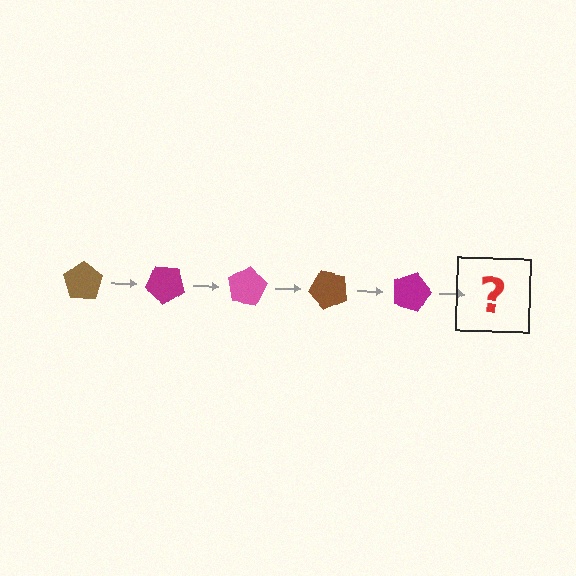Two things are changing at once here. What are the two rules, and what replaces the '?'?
The two rules are that it rotates 40 degrees each step and the color cycles through brown, magenta, and pink. The '?' should be a pink pentagon, rotated 200 degrees from the start.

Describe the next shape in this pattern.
It should be a pink pentagon, rotated 200 degrees from the start.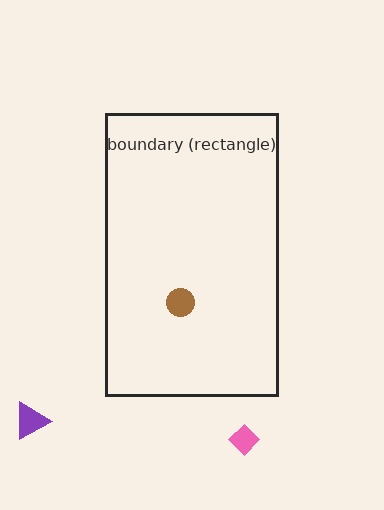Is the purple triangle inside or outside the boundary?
Outside.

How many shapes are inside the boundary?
1 inside, 2 outside.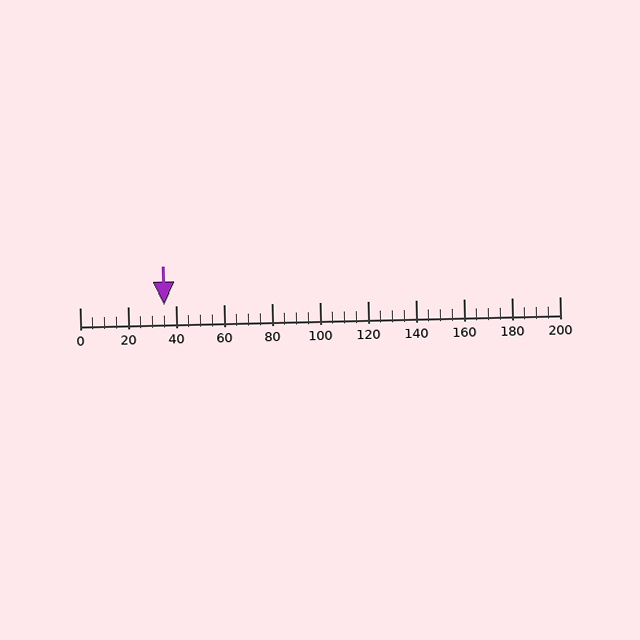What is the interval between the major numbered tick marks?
The major tick marks are spaced 20 units apart.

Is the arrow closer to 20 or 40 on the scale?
The arrow is closer to 40.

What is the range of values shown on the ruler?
The ruler shows values from 0 to 200.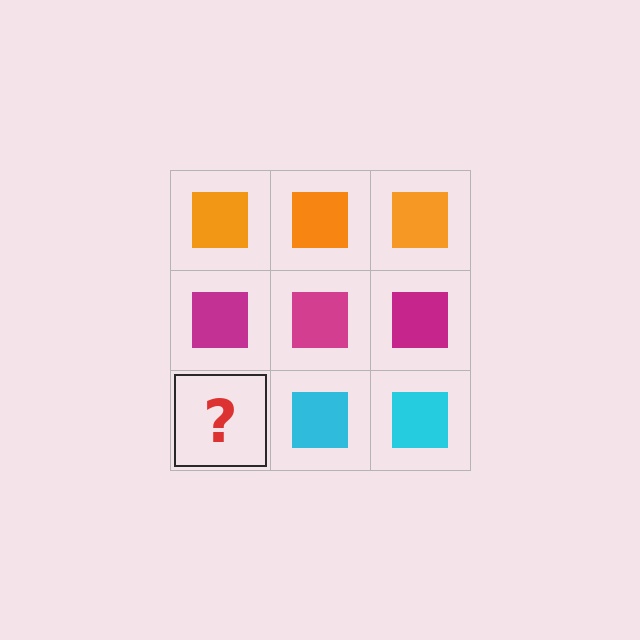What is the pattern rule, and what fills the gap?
The rule is that each row has a consistent color. The gap should be filled with a cyan square.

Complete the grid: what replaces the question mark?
The question mark should be replaced with a cyan square.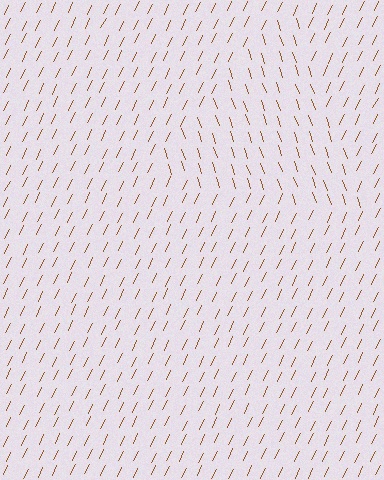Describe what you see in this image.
The image is filled with small brown line segments. A triangle region in the image has lines oriented differently from the surrounding lines, creating a visible texture boundary.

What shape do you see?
I see a triangle.